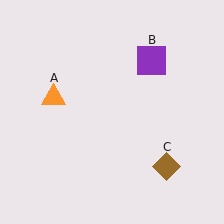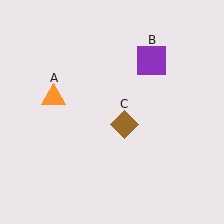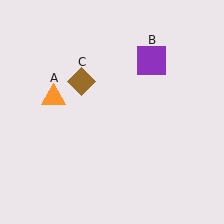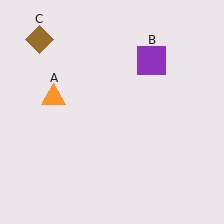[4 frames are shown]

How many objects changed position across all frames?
1 object changed position: brown diamond (object C).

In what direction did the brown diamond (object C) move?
The brown diamond (object C) moved up and to the left.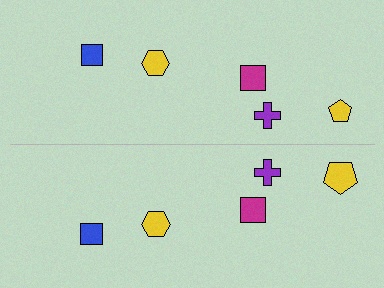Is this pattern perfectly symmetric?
No, the pattern is not perfectly symmetric. The yellow pentagon on the bottom side has a different size than its mirror counterpart.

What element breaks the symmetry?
The yellow pentagon on the bottom side has a different size than its mirror counterpart.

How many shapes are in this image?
There are 10 shapes in this image.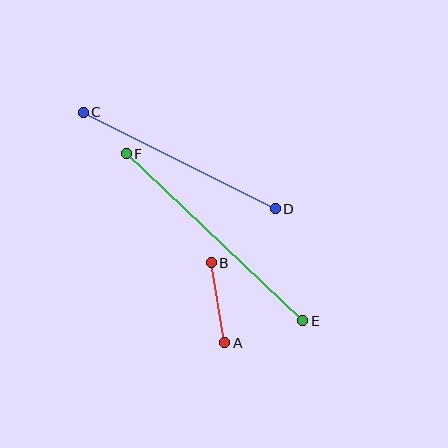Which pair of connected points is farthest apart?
Points E and F are farthest apart.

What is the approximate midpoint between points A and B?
The midpoint is at approximately (218, 303) pixels.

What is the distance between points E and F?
The distance is approximately 243 pixels.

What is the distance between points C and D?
The distance is approximately 215 pixels.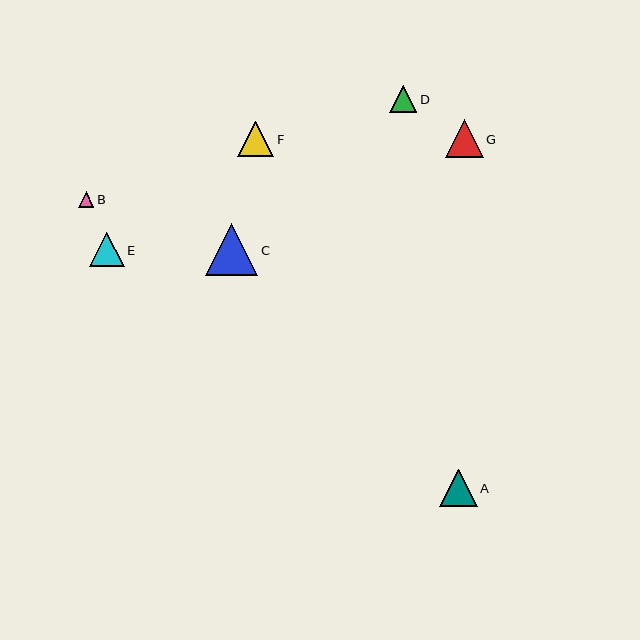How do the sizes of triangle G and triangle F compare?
Triangle G and triangle F are approximately the same size.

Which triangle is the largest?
Triangle C is the largest with a size of approximately 52 pixels.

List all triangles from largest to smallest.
From largest to smallest: C, A, G, F, E, D, B.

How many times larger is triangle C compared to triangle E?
Triangle C is approximately 1.5 times the size of triangle E.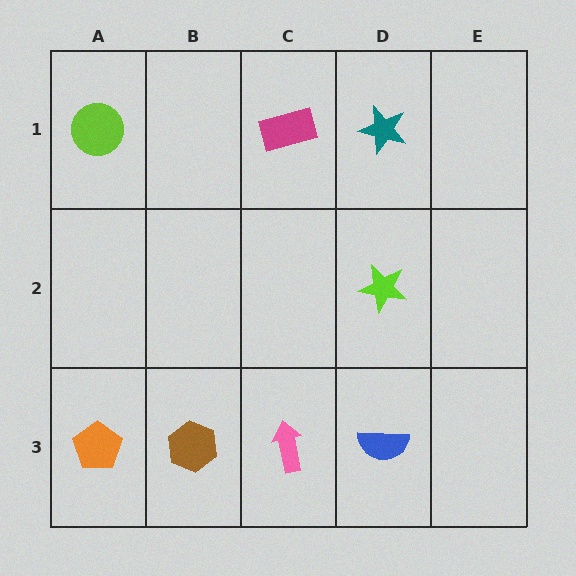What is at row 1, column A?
A lime circle.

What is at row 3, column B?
A brown hexagon.